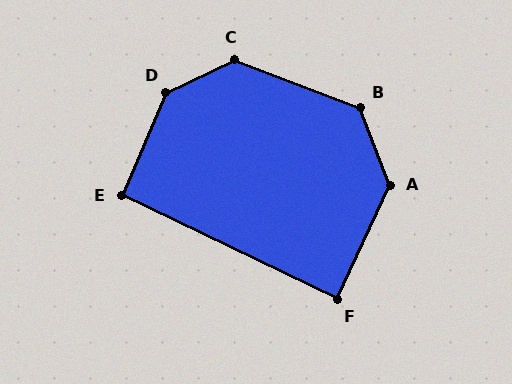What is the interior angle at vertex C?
Approximately 133 degrees (obtuse).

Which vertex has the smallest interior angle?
F, at approximately 90 degrees.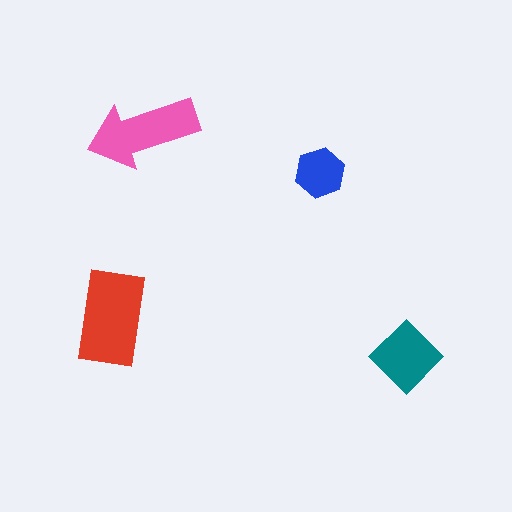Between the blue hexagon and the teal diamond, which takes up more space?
The teal diamond.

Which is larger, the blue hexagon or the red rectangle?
The red rectangle.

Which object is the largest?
The red rectangle.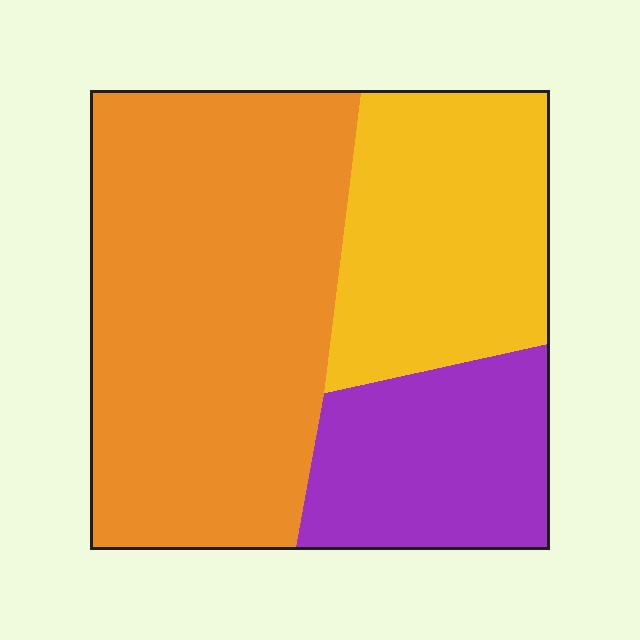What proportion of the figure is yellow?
Yellow takes up about one quarter (1/4) of the figure.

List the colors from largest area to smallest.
From largest to smallest: orange, yellow, purple.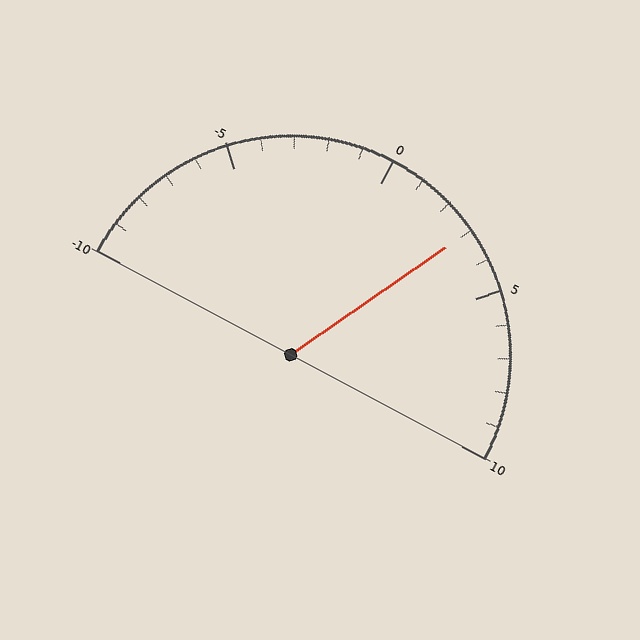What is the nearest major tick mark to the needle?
The nearest major tick mark is 5.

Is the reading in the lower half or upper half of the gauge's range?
The reading is in the upper half of the range (-10 to 10).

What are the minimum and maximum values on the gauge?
The gauge ranges from -10 to 10.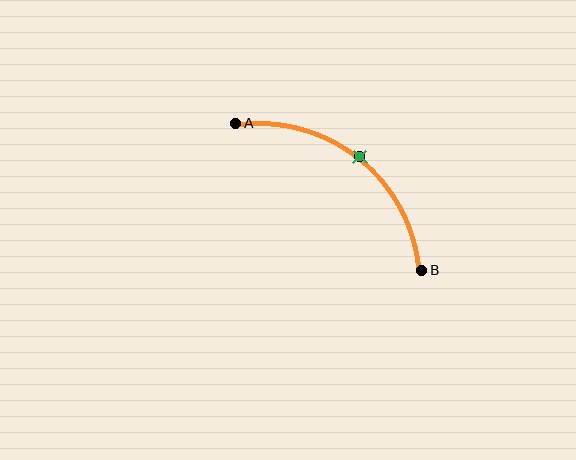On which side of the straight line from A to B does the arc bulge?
The arc bulges above and to the right of the straight line connecting A and B.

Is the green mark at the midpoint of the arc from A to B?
Yes. The green mark lies on the arc at equal arc-length from both A and B — it is the arc midpoint.